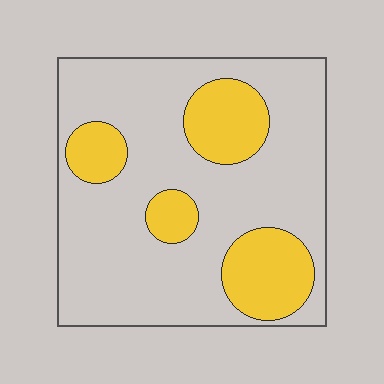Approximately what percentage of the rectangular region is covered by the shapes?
Approximately 25%.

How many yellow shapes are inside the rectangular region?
4.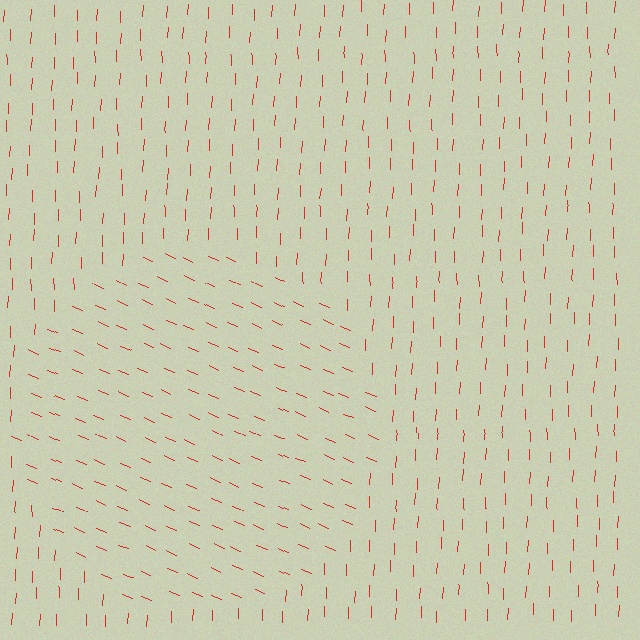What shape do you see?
I see a circle.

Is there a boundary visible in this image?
Yes, there is a texture boundary formed by a change in line orientation.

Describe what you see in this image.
The image is filled with small red line segments. A circle region in the image has lines oriented differently from the surrounding lines, creating a visible texture boundary.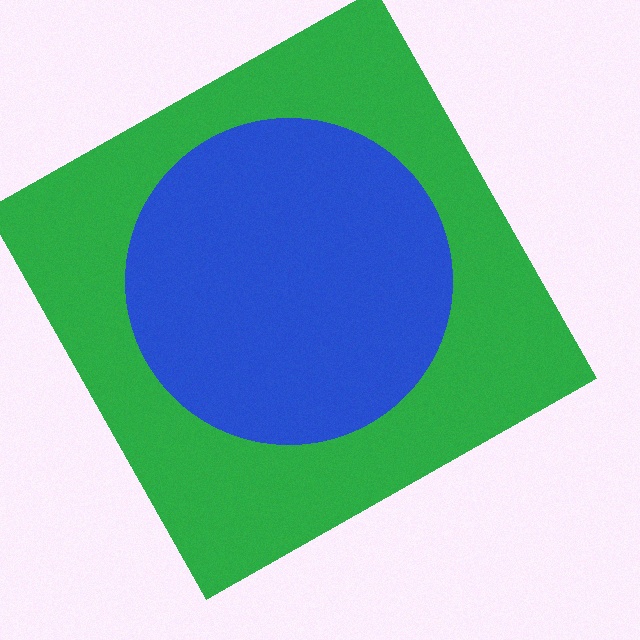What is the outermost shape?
The green square.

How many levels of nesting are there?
2.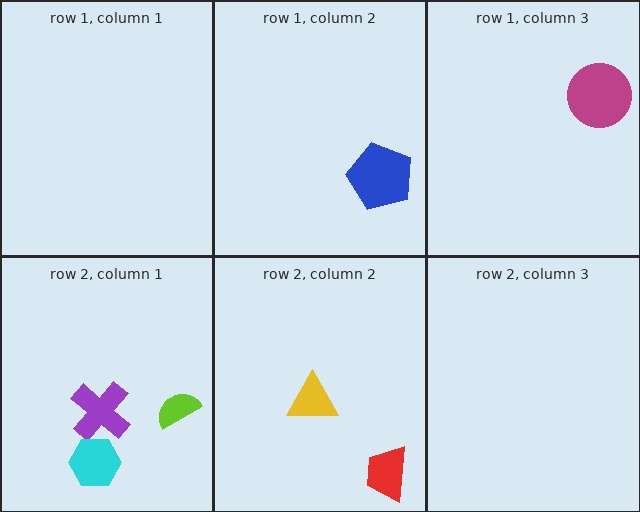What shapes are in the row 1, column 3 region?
The magenta circle.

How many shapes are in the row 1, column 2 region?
1.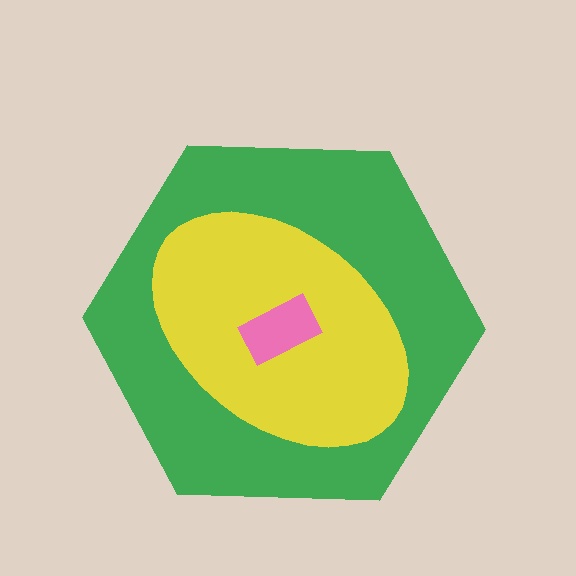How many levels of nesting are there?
3.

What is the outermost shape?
The green hexagon.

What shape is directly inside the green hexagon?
The yellow ellipse.